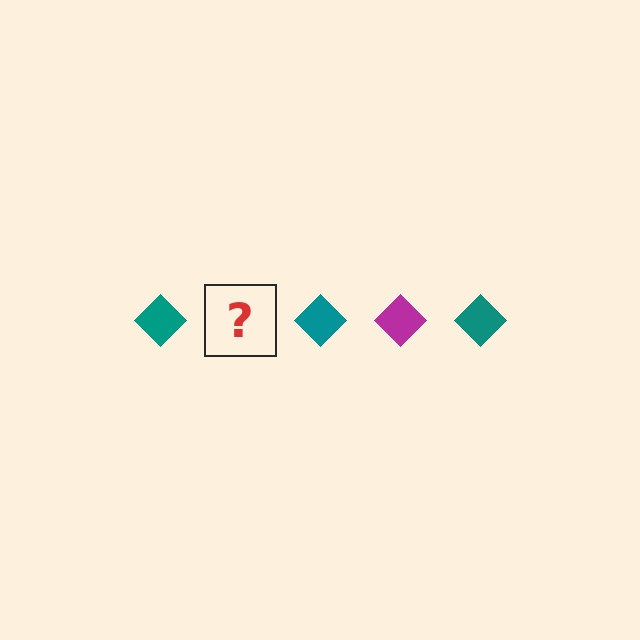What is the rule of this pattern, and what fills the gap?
The rule is that the pattern cycles through teal, magenta diamonds. The gap should be filled with a magenta diamond.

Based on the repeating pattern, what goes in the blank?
The blank should be a magenta diamond.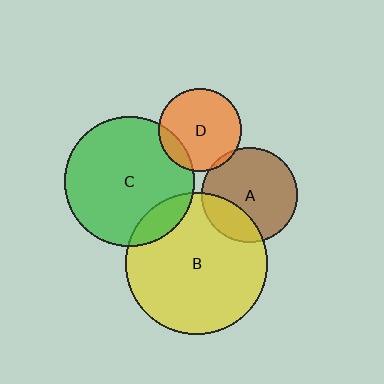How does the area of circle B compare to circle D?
Approximately 2.9 times.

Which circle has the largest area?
Circle B (yellow).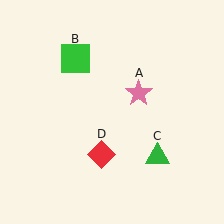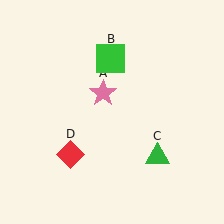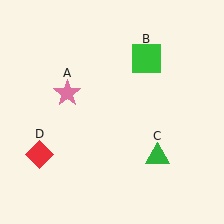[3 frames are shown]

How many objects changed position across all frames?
3 objects changed position: pink star (object A), green square (object B), red diamond (object D).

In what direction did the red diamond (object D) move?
The red diamond (object D) moved left.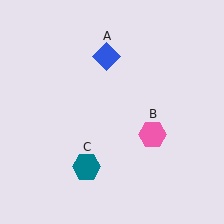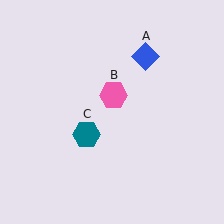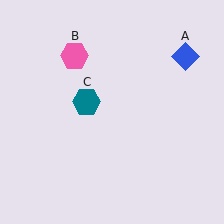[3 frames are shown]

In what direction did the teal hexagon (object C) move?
The teal hexagon (object C) moved up.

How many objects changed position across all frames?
3 objects changed position: blue diamond (object A), pink hexagon (object B), teal hexagon (object C).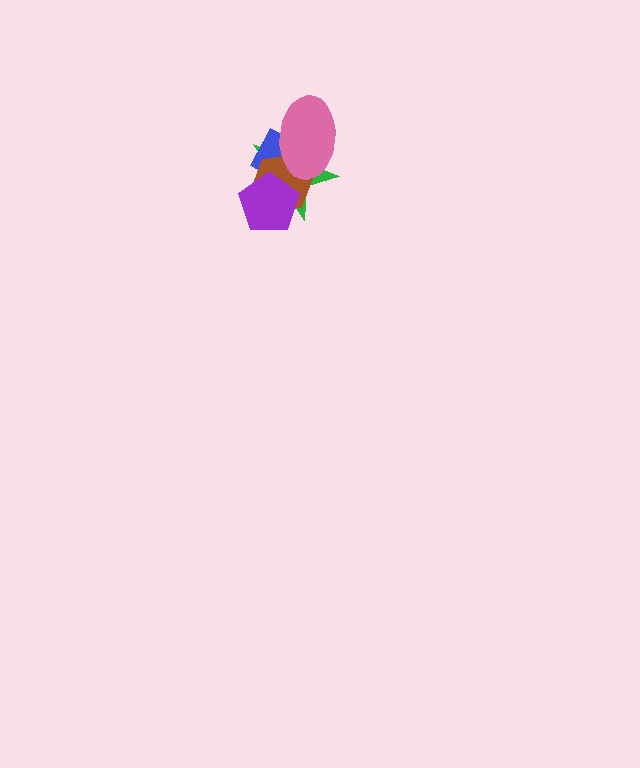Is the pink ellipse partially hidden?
No, no other shape covers it.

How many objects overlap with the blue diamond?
4 objects overlap with the blue diamond.